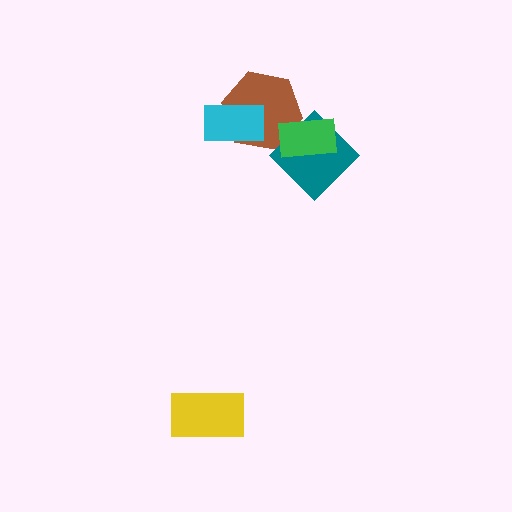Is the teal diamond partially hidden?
Yes, it is partially covered by another shape.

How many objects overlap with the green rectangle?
2 objects overlap with the green rectangle.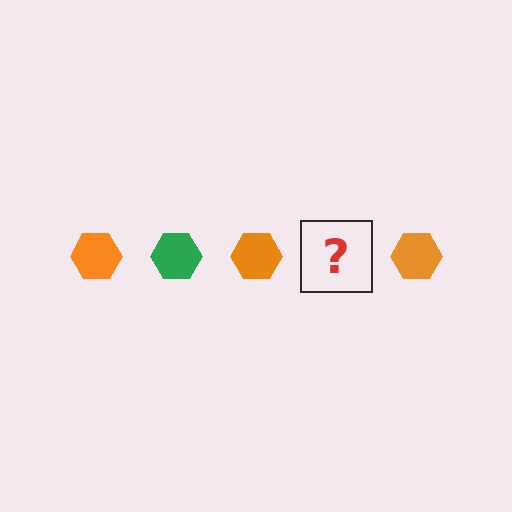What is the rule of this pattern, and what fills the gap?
The rule is that the pattern cycles through orange, green hexagons. The gap should be filled with a green hexagon.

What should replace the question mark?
The question mark should be replaced with a green hexagon.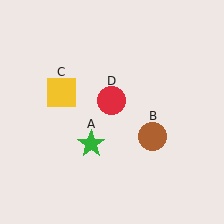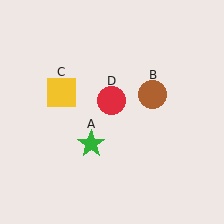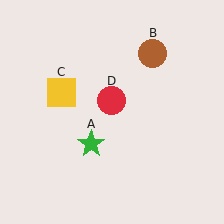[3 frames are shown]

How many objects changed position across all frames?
1 object changed position: brown circle (object B).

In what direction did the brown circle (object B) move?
The brown circle (object B) moved up.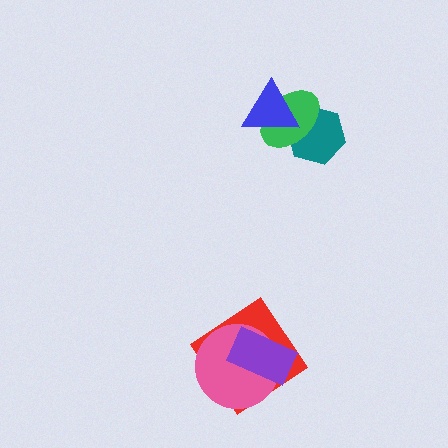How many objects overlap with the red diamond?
2 objects overlap with the red diamond.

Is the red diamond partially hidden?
Yes, it is partially covered by another shape.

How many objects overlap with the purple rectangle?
2 objects overlap with the purple rectangle.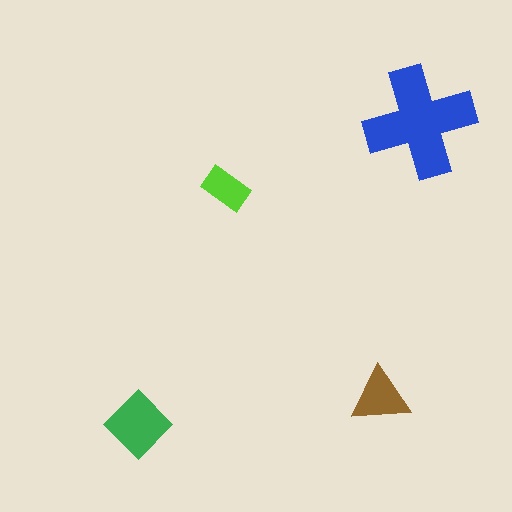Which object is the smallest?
The lime rectangle.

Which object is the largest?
The blue cross.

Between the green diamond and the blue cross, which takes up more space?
The blue cross.